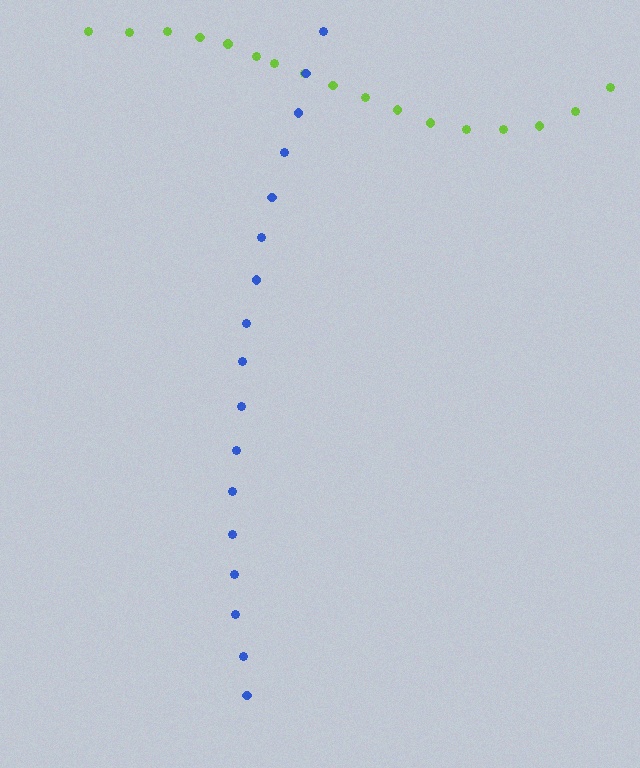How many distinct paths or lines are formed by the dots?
There are 2 distinct paths.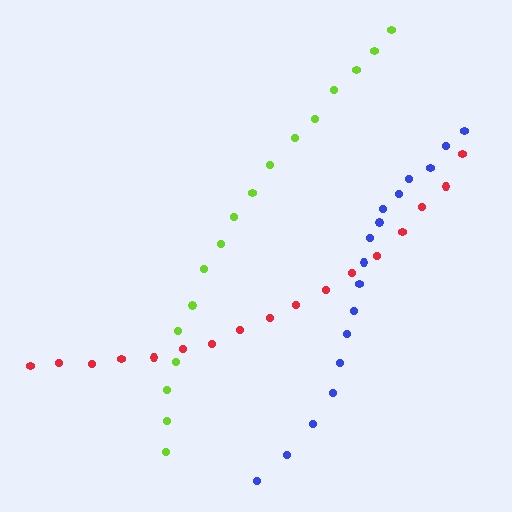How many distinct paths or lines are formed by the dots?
There are 3 distinct paths.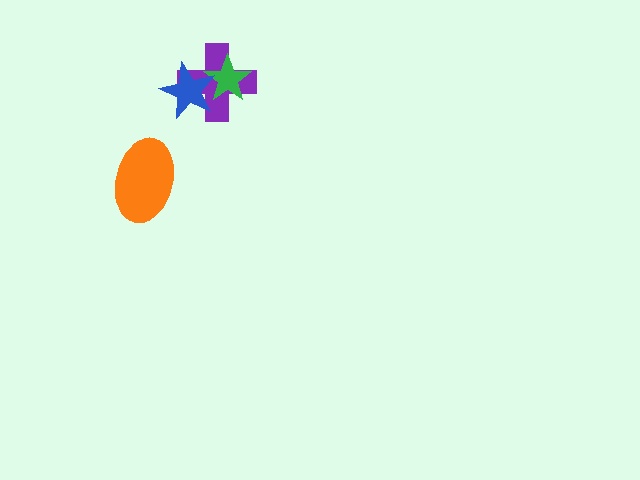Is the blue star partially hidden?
No, no other shape covers it.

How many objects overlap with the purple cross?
2 objects overlap with the purple cross.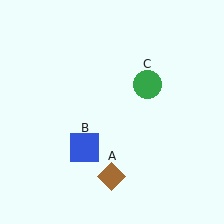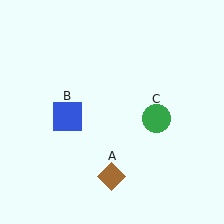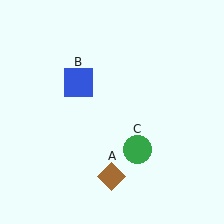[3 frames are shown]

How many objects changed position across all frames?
2 objects changed position: blue square (object B), green circle (object C).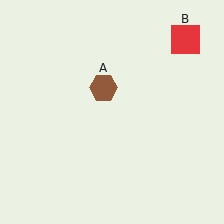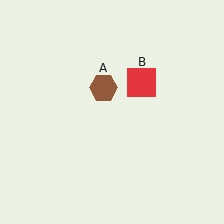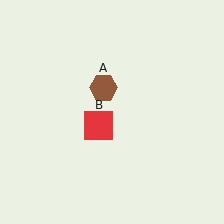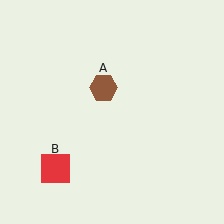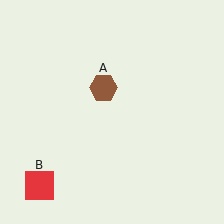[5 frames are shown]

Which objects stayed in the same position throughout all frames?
Brown hexagon (object A) remained stationary.